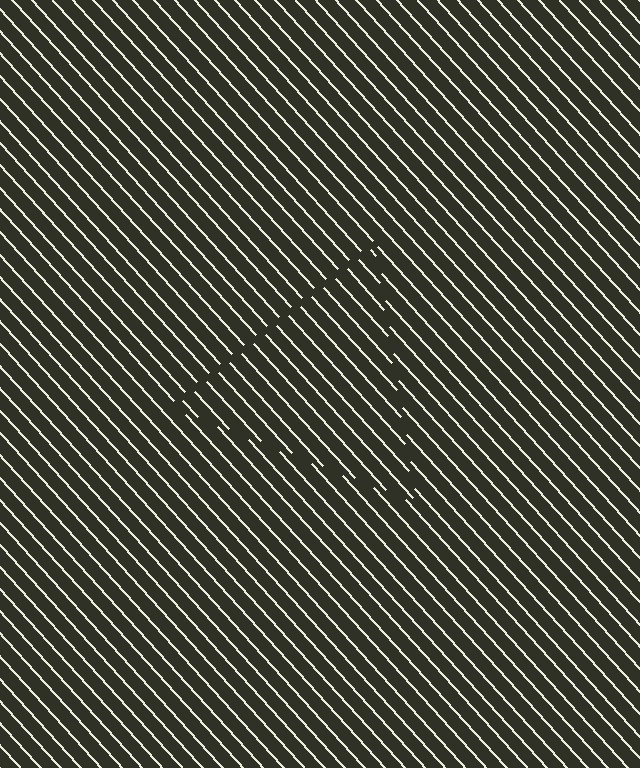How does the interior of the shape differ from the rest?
The interior of the shape contains the same grating, shifted by half a period — the contour is defined by the phase discontinuity where line-ends from the inner and outer gratings abut.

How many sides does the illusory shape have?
3 sides — the line-ends trace a triangle.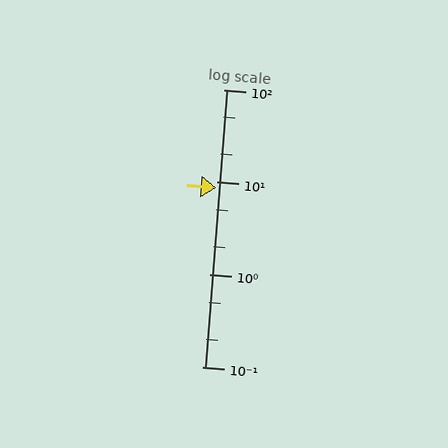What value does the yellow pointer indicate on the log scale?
The pointer indicates approximately 8.6.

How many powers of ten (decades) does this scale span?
The scale spans 3 decades, from 0.1 to 100.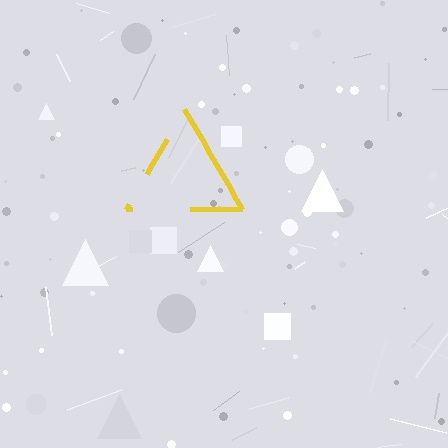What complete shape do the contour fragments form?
The contour fragments form a triangle.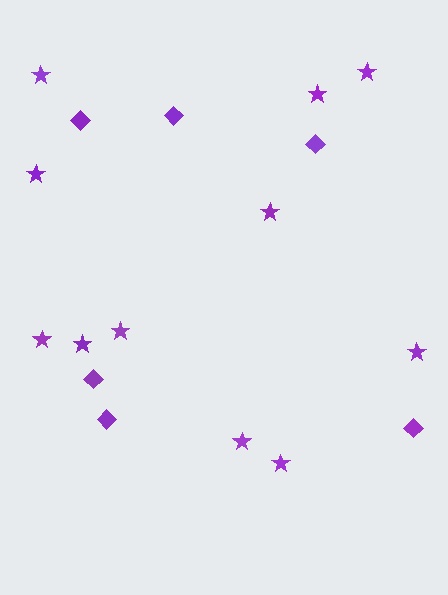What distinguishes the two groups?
There are 2 groups: one group of stars (11) and one group of diamonds (6).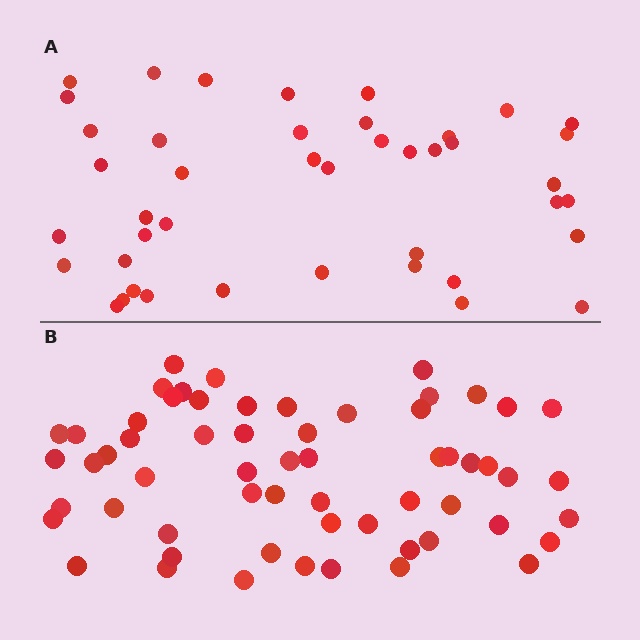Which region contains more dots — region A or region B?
Region B (the bottom region) has more dots.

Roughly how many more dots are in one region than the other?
Region B has approximately 15 more dots than region A.